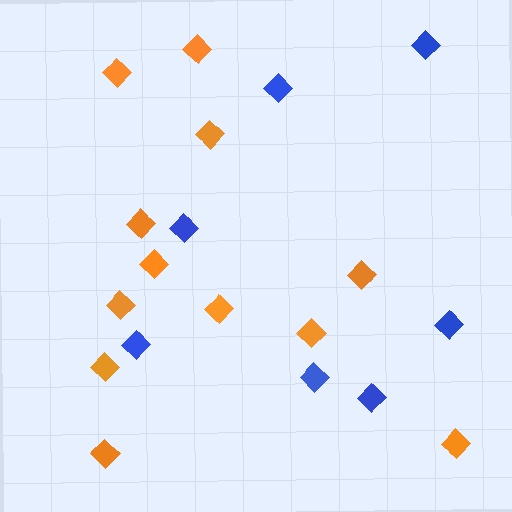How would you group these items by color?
There are 2 groups: one group of blue diamonds (7) and one group of orange diamonds (12).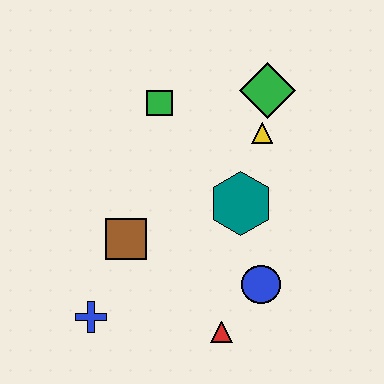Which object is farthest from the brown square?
The green diamond is farthest from the brown square.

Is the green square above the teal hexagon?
Yes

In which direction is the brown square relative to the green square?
The brown square is below the green square.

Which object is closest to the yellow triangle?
The green diamond is closest to the yellow triangle.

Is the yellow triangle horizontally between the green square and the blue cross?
No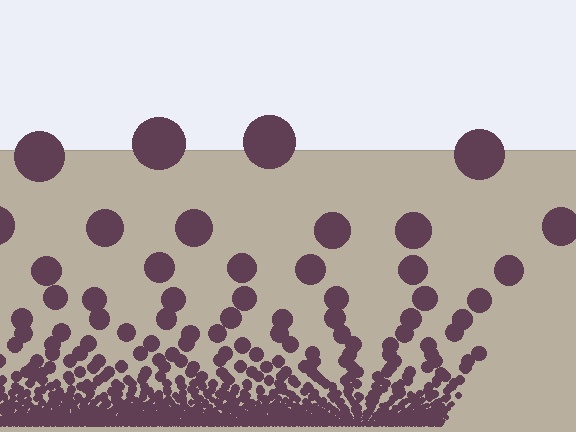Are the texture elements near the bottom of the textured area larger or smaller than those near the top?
Smaller. The gradient is inverted — elements near the bottom are smaller and denser.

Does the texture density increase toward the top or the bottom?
Density increases toward the bottom.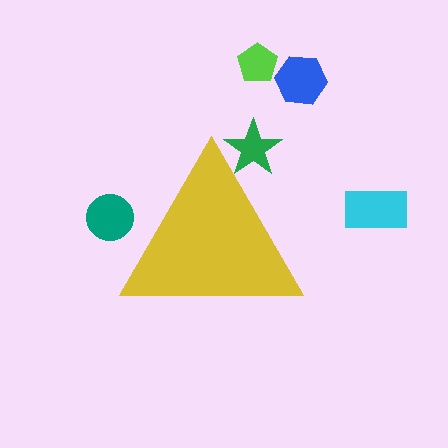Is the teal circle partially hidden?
Yes, the teal circle is partially hidden behind the yellow triangle.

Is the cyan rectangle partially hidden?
No, the cyan rectangle is fully visible.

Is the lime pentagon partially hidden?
No, the lime pentagon is fully visible.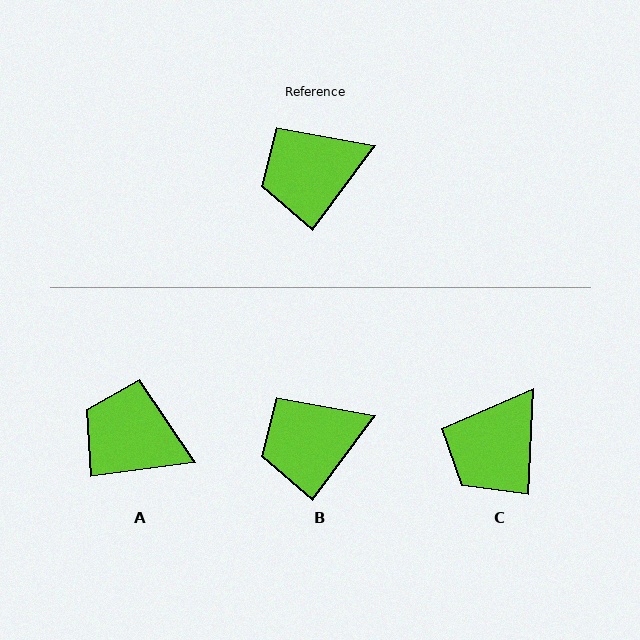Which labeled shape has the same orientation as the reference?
B.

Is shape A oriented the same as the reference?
No, it is off by about 46 degrees.